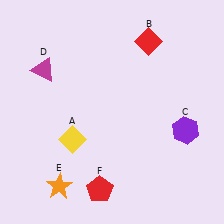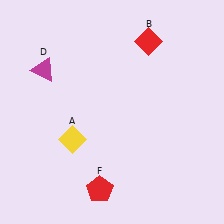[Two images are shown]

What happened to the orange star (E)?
The orange star (E) was removed in Image 2. It was in the bottom-left area of Image 1.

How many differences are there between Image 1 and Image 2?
There are 2 differences between the two images.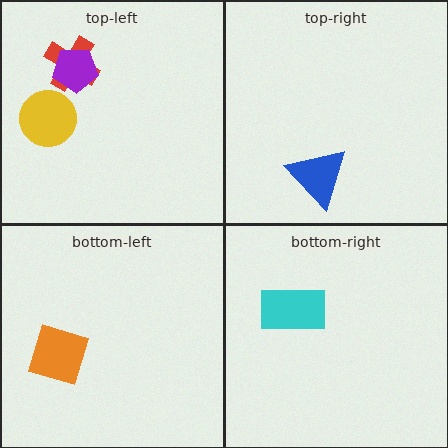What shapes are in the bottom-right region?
The cyan rectangle.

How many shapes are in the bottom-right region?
1.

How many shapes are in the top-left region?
3.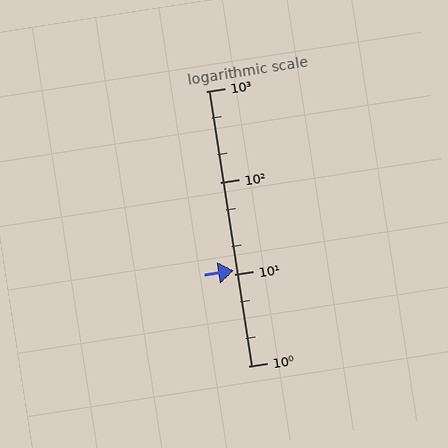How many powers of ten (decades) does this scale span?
The scale spans 3 decades, from 1 to 1000.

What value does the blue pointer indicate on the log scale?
The pointer indicates approximately 11.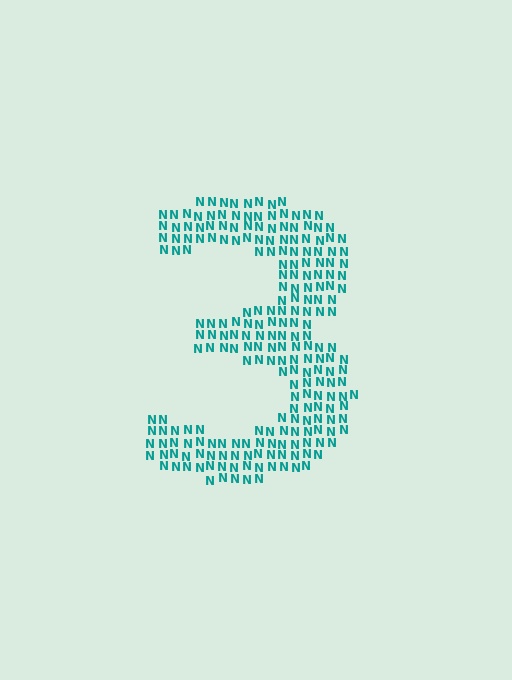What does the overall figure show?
The overall figure shows the digit 3.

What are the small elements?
The small elements are letter N's.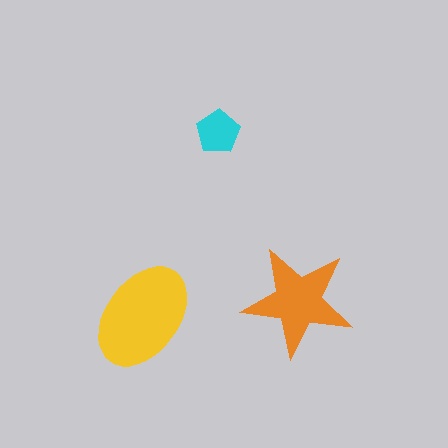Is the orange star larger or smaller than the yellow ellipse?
Smaller.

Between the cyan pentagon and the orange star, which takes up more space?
The orange star.